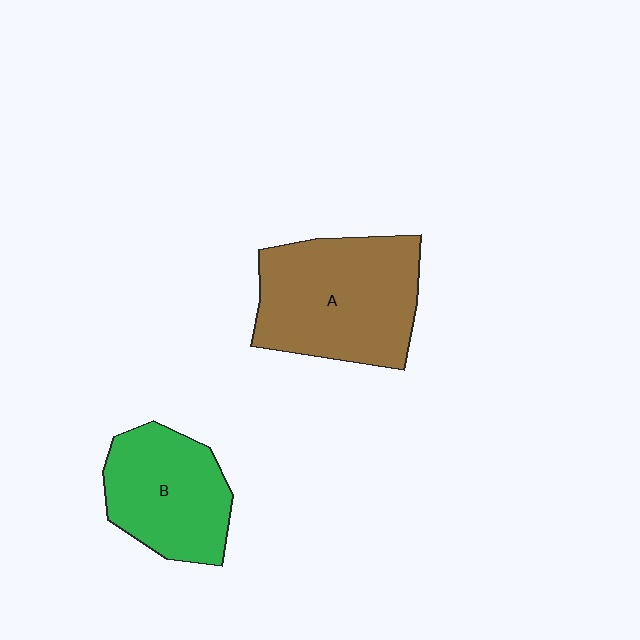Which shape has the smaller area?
Shape B (green).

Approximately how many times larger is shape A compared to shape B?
Approximately 1.4 times.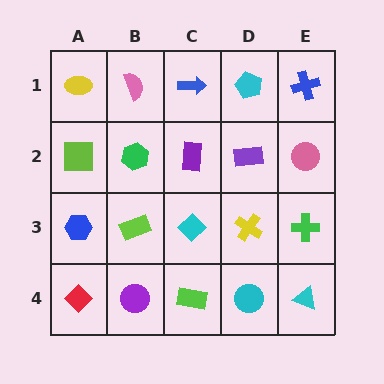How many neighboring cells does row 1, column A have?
2.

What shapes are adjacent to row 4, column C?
A cyan diamond (row 3, column C), a purple circle (row 4, column B), a cyan circle (row 4, column D).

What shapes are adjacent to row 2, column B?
A pink semicircle (row 1, column B), a lime rectangle (row 3, column B), a lime square (row 2, column A), a purple rectangle (row 2, column C).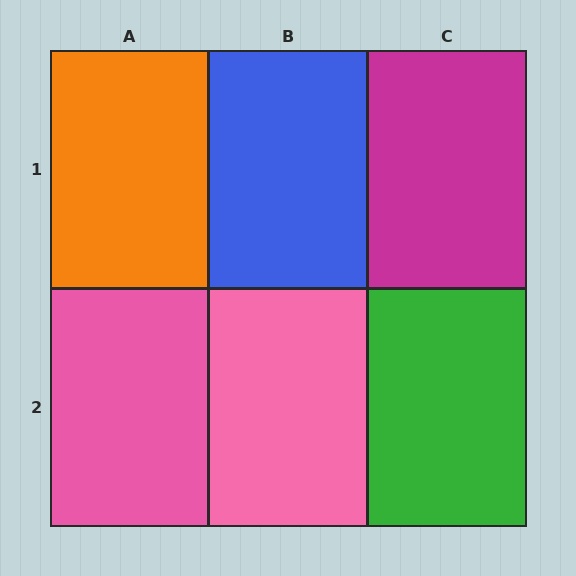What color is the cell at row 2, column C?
Green.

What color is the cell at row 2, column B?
Pink.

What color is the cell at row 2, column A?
Pink.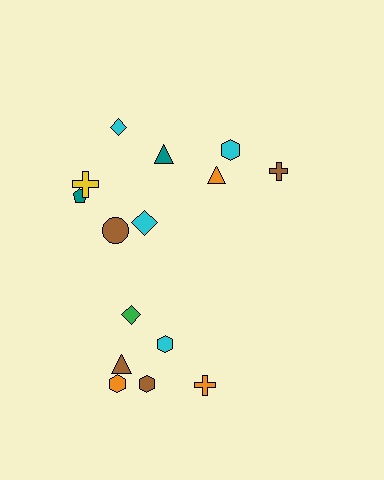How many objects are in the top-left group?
There are 6 objects.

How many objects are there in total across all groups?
There are 15 objects.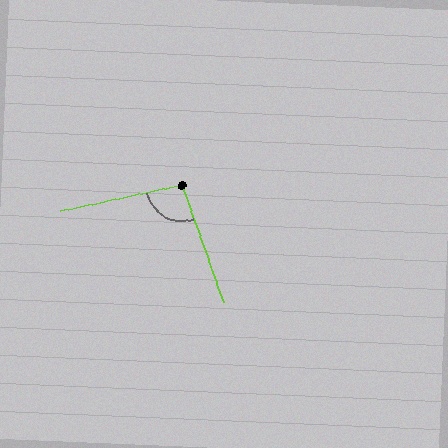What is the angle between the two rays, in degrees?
Approximately 98 degrees.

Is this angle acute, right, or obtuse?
It is obtuse.